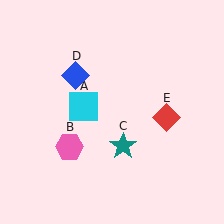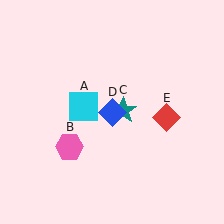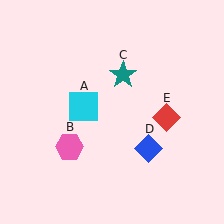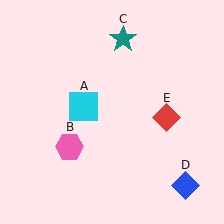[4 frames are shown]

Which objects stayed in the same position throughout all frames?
Cyan square (object A) and pink hexagon (object B) and red diamond (object E) remained stationary.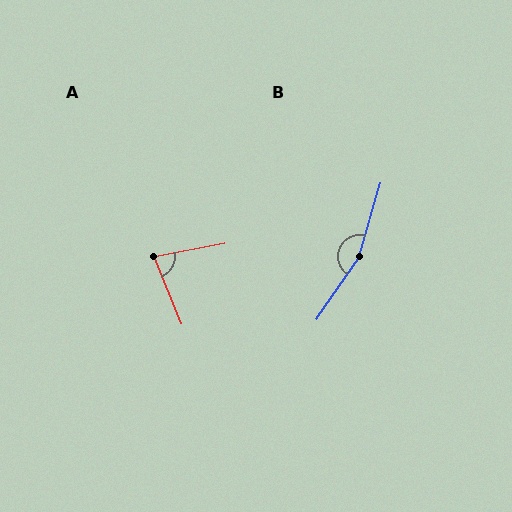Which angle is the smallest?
A, at approximately 79 degrees.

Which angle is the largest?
B, at approximately 161 degrees.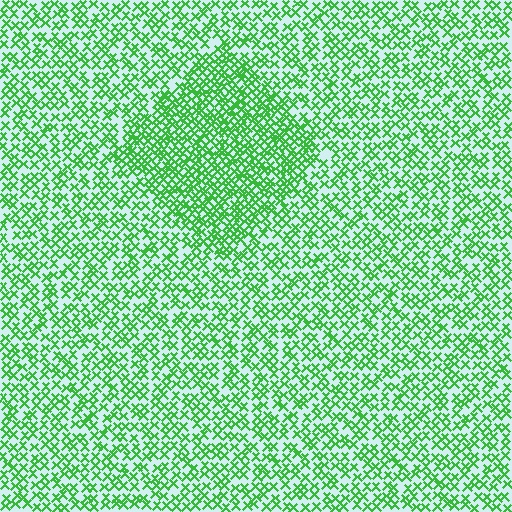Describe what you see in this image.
The image contains small green elements arranged at two different densities. A diamond-shaped region is visible where the elements are more densely packed than the surrounding area.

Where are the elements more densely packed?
The elements are more densely packed inside the diamond boundary.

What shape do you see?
I see a diamond.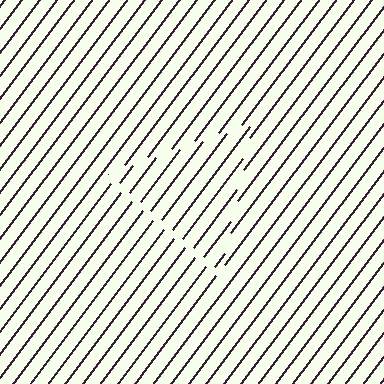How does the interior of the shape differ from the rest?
The interior of the shape contains the same grating, shifted by half a period — the contour is defined by the phase discontinuity where line-ends from the inner and outer gratings abut.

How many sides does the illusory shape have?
3 sides — the line-ends trace a triangle.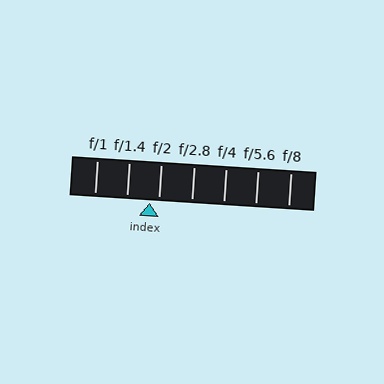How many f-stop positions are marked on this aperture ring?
There are 7 f-stop positions marked.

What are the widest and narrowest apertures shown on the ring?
The widest aperture shown is f/1 and the narrowest is f/8.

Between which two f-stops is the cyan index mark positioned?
The index mark is between f/1.4 and f/2.